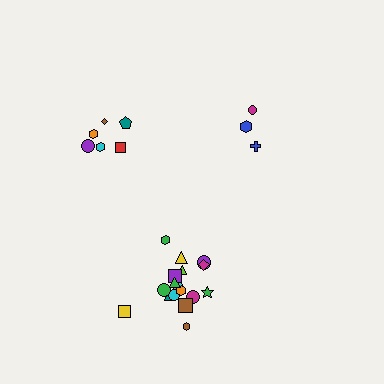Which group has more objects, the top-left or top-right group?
The top-left group.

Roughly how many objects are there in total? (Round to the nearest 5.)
Roughly 25 objects in total.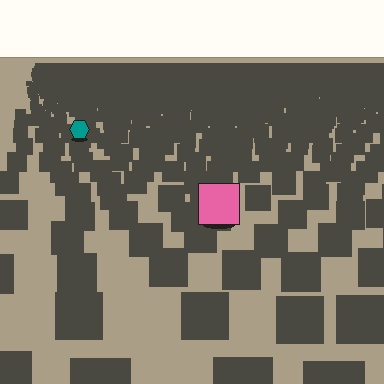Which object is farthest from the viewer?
The teal hexagon is farthest from the viewer. It appears smaller and the ground texture around it is denser.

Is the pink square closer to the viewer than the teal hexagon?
Yes. The pink square is closer — you can tell from the texture gradient: the ground texture is coarser near it.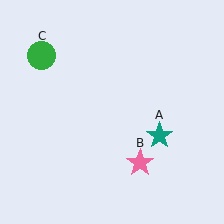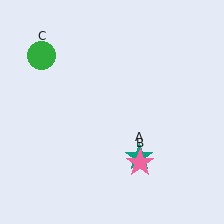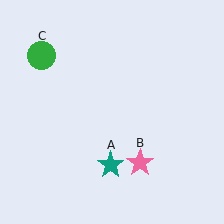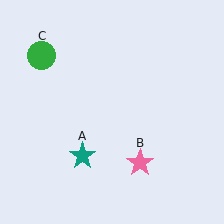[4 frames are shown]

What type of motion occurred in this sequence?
The teal star (object A) rotated clockwise around the center of the scene.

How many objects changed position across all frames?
1 object changed position: teal star (object A).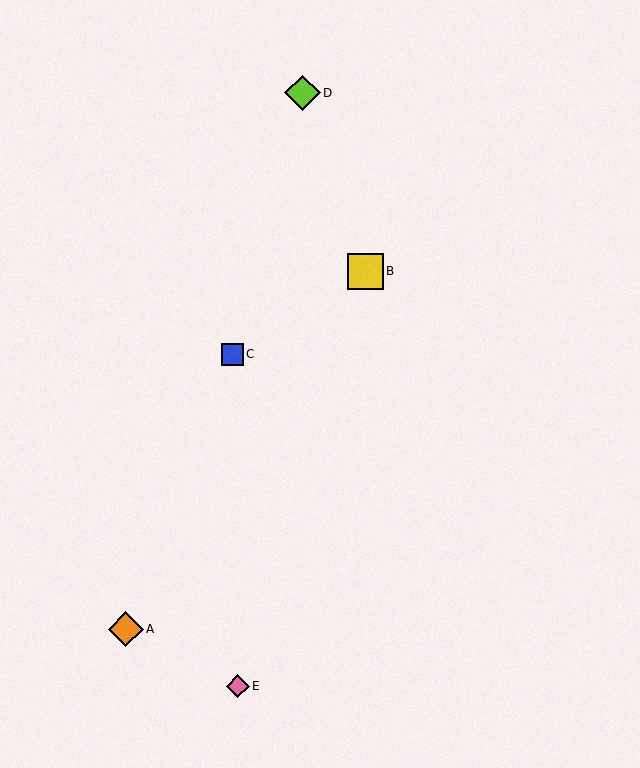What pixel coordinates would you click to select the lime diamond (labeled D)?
Click at (303, 93) to select the lime diamond D.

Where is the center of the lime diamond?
The center of the lime diamond is at (303, 93).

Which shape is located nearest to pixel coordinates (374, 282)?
The yellow square (labeled B) at (365, 271) is nearest to that location.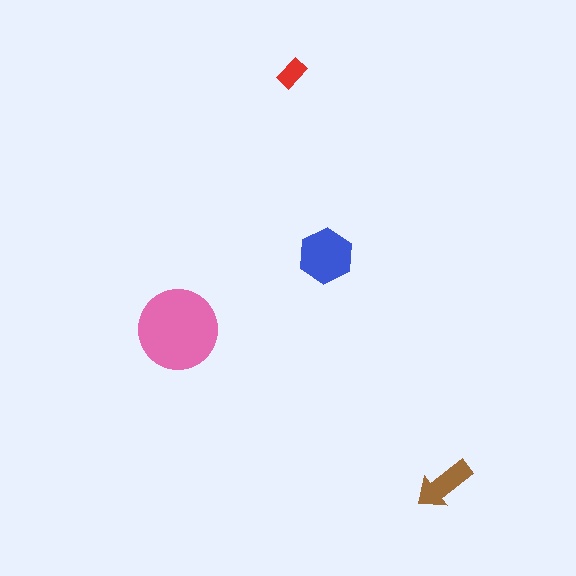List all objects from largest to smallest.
The pink circle, the blue hexagon, the brown arrow, the red rectangle.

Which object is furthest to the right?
The brown arrow is rightmost.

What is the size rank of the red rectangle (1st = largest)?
4th.